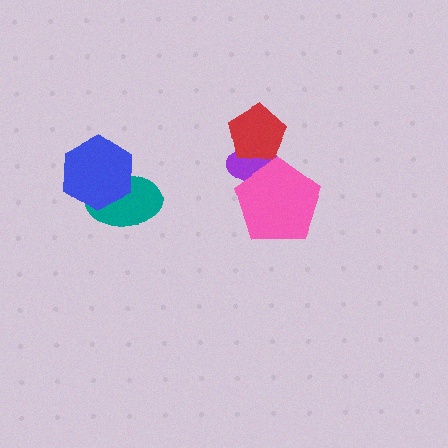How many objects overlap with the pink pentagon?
1 object overlaps with the pink pentagon.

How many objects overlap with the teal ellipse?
1 object overlaps with the teal ellipse.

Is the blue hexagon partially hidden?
No, no other shape covers it.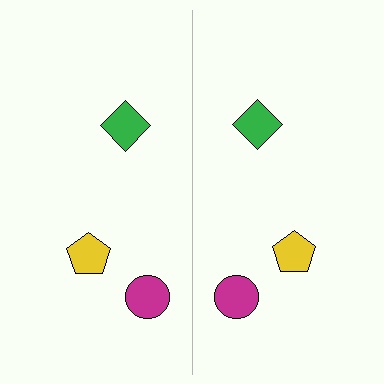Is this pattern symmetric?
Yes, this pattern has bilateral (reflection) symmetry.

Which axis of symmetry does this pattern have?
The pattern has a vertical axis of symmetry running through the center of the image.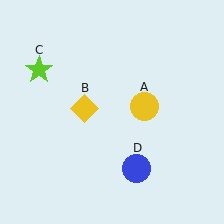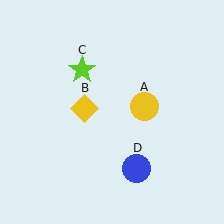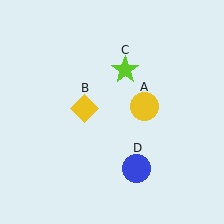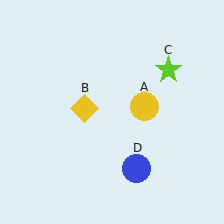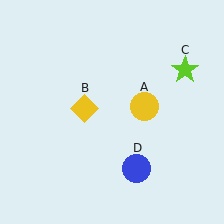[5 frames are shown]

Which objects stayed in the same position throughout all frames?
Yellow circle (object A) and yellow diamond (object B) and blue circle (object D) remained stationary.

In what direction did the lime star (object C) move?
The lime star (object C) moved right.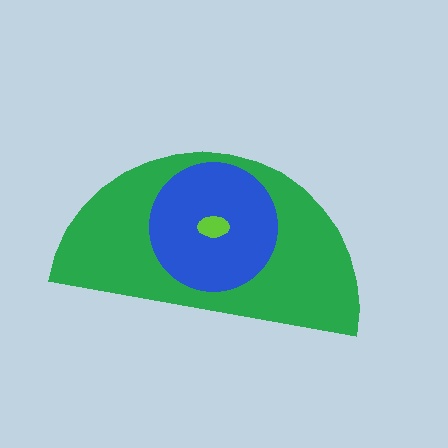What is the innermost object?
The lime ellipse.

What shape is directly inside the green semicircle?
The blue circle.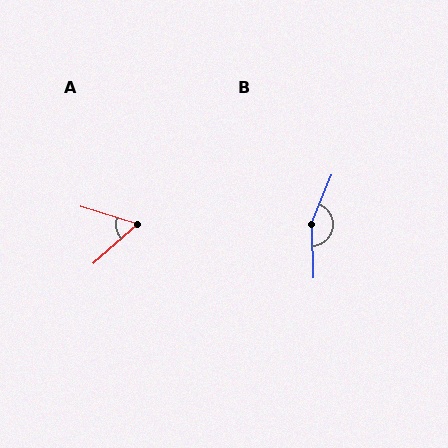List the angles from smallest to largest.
A (58°), B (156°).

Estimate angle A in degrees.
Approximately 58 degrees.